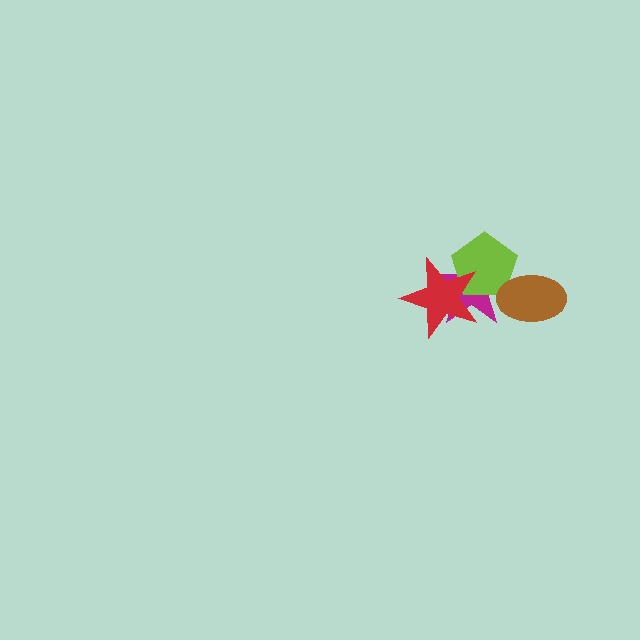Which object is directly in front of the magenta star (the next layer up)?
The lime pentagon is directly in front of the magenta star.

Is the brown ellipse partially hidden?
No, no other shape covers it.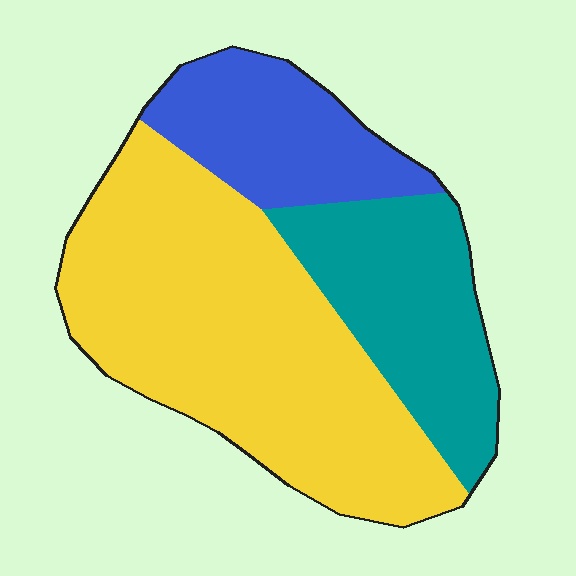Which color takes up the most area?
Yellow, at roughly 55%.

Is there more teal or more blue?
Teal.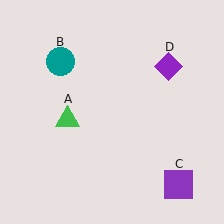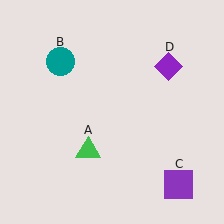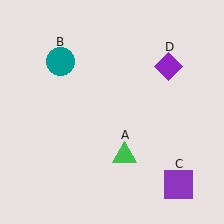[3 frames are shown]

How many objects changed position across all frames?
1 object changed position: green triangle (object A).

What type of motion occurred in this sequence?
The green triangle (object A) rotated counterclockwise around the center of the scene.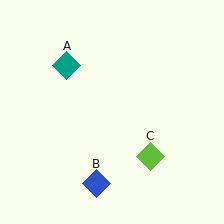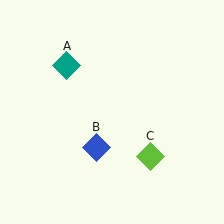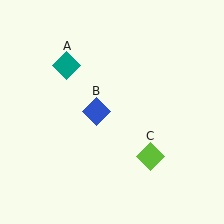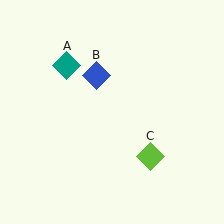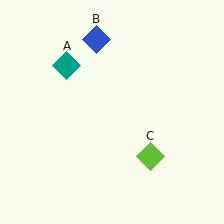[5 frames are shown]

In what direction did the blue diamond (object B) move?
The blue diamond (object B) moved up.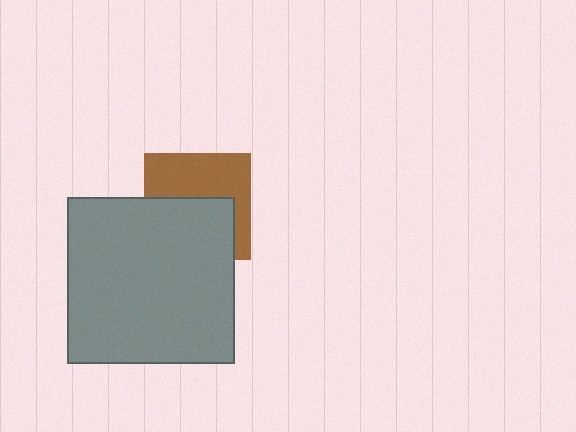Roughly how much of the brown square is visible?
About half of it is visible (roughly 50%).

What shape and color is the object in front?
The object in front is a gray square.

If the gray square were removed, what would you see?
You would see the complete brown square.